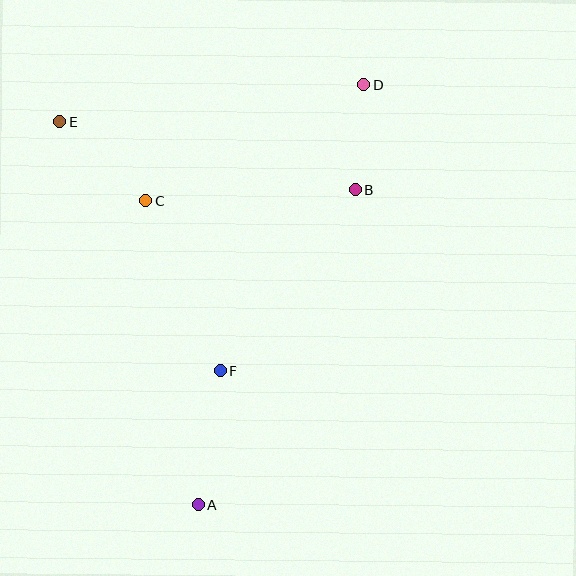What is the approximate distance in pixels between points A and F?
The distance between A and F is approximately 136 pixels.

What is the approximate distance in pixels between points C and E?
The distance between C and E is approximately 117 pixels.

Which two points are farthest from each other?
Points A and D are farthest from each other.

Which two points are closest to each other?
Points B and D are closest to each other.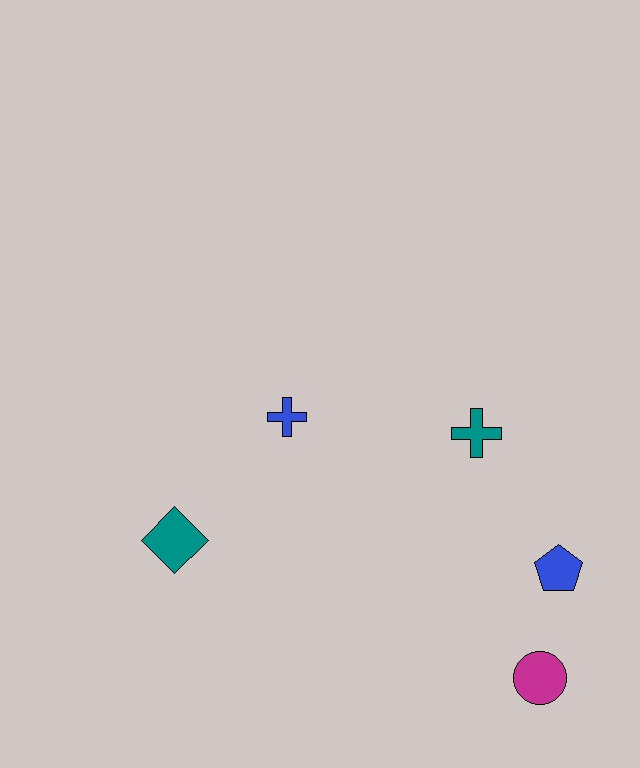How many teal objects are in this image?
There are 2 teal objects.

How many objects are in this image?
There are 5 objects.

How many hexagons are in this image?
There are no hexagons.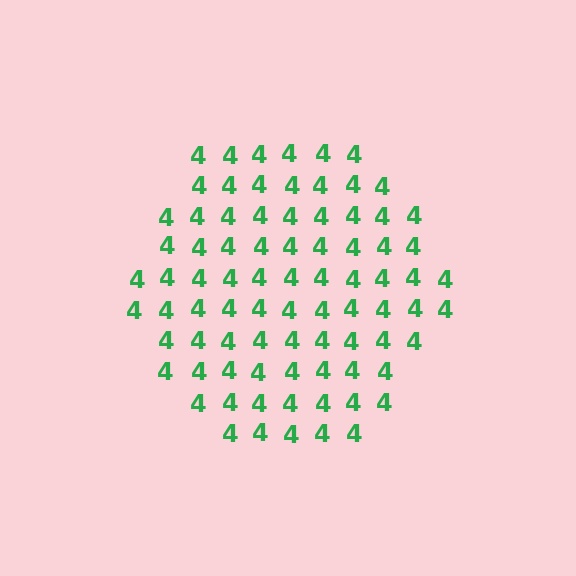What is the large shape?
The large shape is a hexagon.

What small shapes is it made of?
It is made of small digit 4's.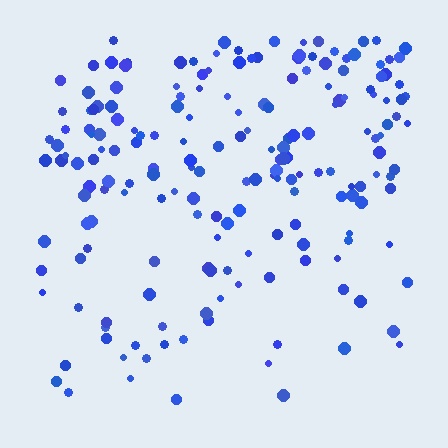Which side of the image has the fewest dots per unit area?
The bottom.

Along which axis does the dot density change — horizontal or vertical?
Vertical.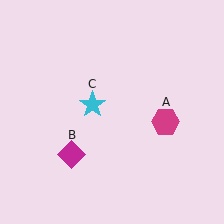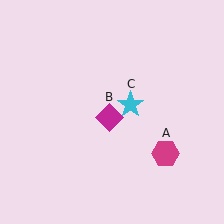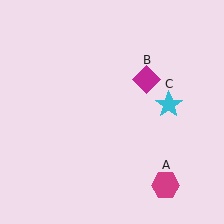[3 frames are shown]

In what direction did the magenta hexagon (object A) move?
The magenta hexagon (object A) moved down.